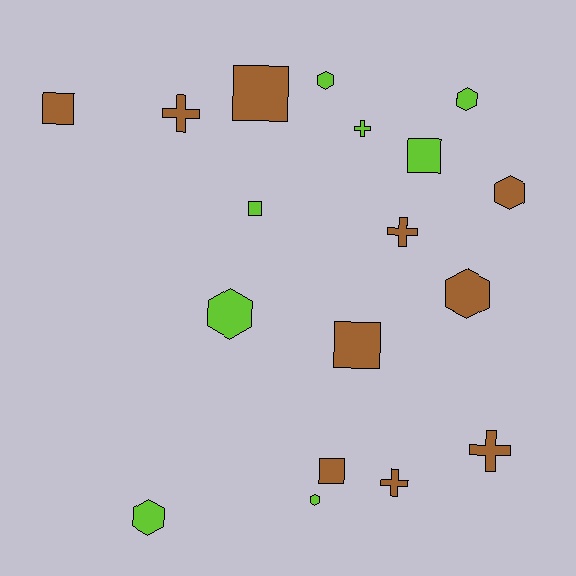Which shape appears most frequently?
Hexagon, with 7 objects.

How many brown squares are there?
There are 4 brown squares.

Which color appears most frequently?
Brown, with 10 objects.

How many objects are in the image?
There are 18 objects.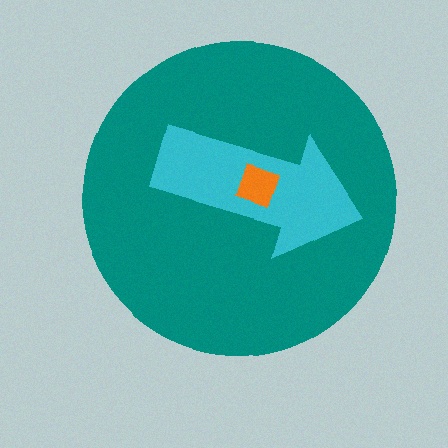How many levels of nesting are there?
3.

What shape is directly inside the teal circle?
The cyan arrow.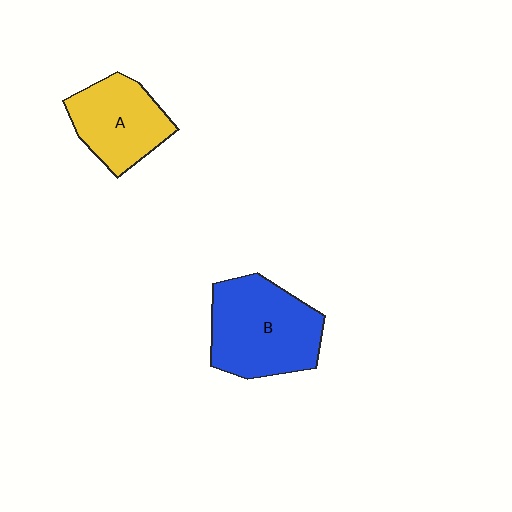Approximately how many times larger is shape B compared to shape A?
Approximately 1.4 times.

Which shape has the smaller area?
Shape A (yellow).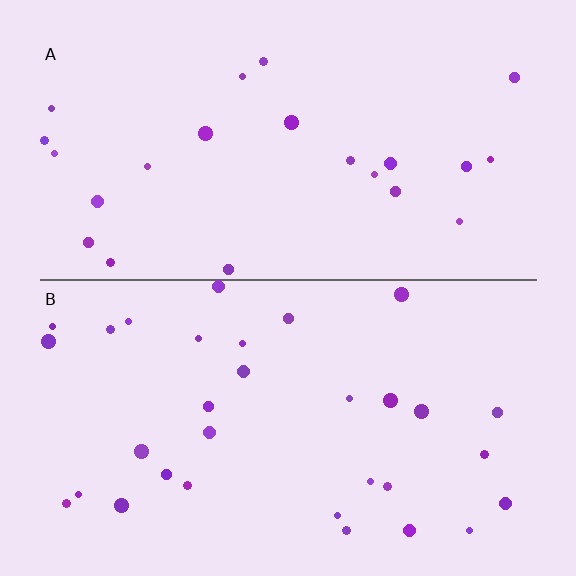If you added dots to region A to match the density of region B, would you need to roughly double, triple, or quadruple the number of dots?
Approximately double.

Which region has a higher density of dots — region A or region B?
B (the bottom).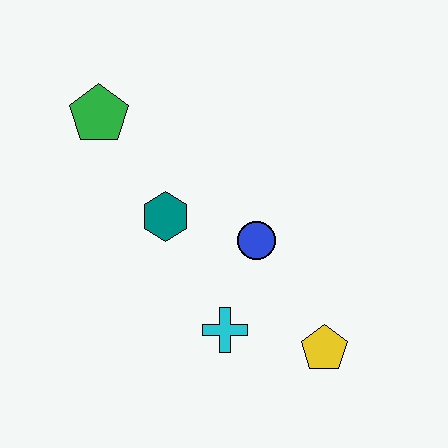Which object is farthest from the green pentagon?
The yellow pentagon is farthest from the green pentagon.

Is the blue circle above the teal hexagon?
No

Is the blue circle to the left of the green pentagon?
No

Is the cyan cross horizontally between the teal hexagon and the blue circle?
Yes